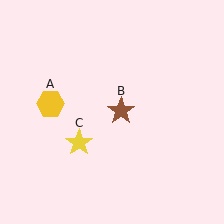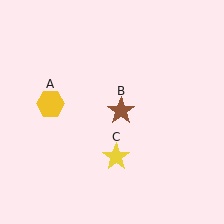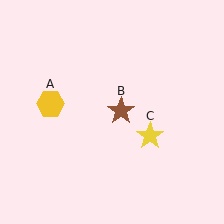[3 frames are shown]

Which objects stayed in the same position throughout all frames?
Yellow hexagon (object A) and brown star (object B) remained stationary.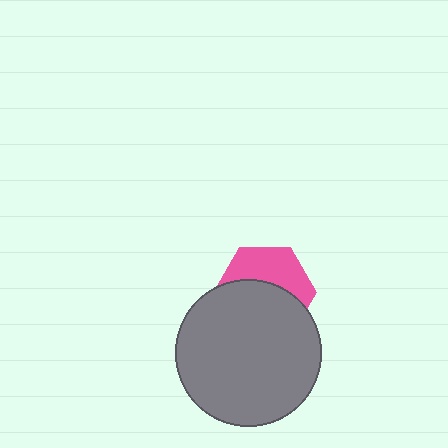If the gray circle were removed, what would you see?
You would see the complete pink hexagon.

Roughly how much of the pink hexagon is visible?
A small part of it is visible (roughly 42%).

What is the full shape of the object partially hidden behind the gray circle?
The partially hidden object is a pink hexagon.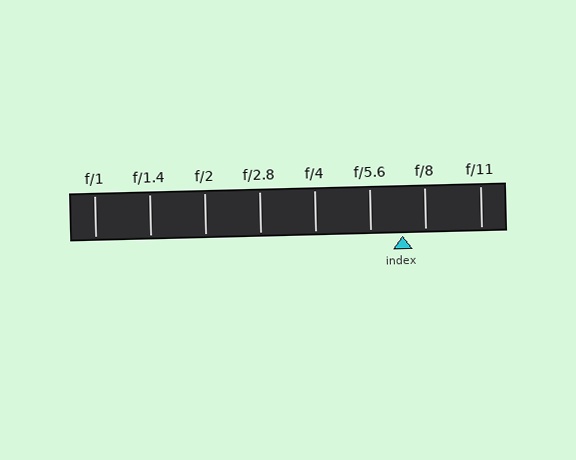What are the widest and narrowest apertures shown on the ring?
The widest aperture shown is f/1 and the narrowest is f/11.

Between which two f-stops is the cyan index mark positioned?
The index mark is between f/5.6 and f/8.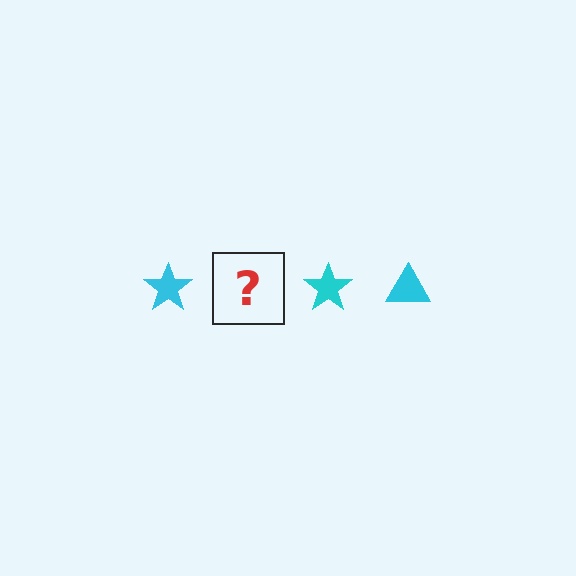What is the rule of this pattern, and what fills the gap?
The rule is that the pattern cycles through star, triangle shapes in cyan. The gap should be filled with a cyan triangle.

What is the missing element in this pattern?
The missing element is a cyan triangle.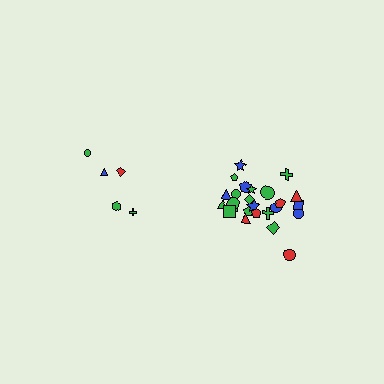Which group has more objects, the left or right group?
The right group.